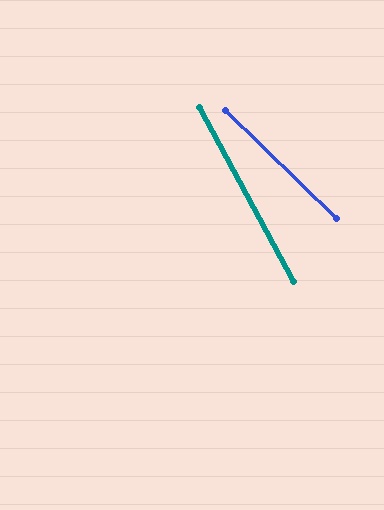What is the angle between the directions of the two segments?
Approximately 18 degrees.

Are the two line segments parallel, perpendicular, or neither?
Neither parallel nor perpendicular — they differ by about 18°.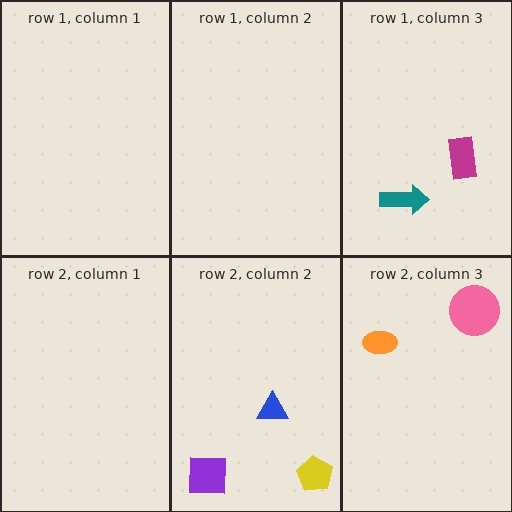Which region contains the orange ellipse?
The row 2, column 3 region.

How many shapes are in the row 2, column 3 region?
2.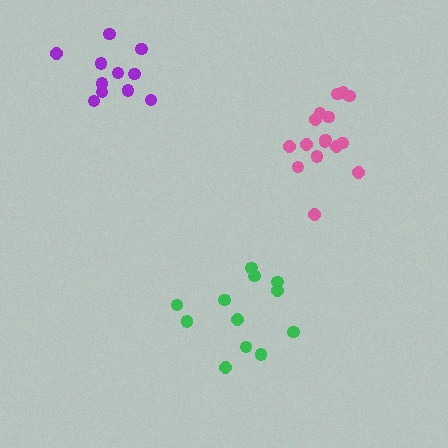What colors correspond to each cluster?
The clusters are colored: green, pink, purple.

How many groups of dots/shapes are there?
There are 3 groups.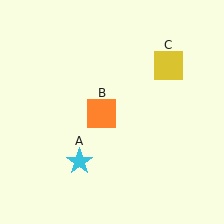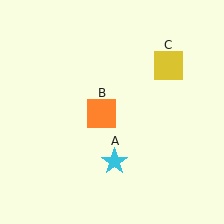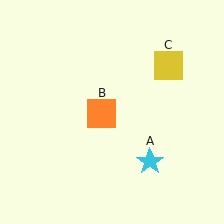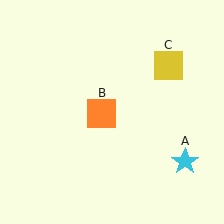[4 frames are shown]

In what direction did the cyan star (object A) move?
The cyan star (object A) moved right.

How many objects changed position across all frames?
1 object changed position: cyan star (object A).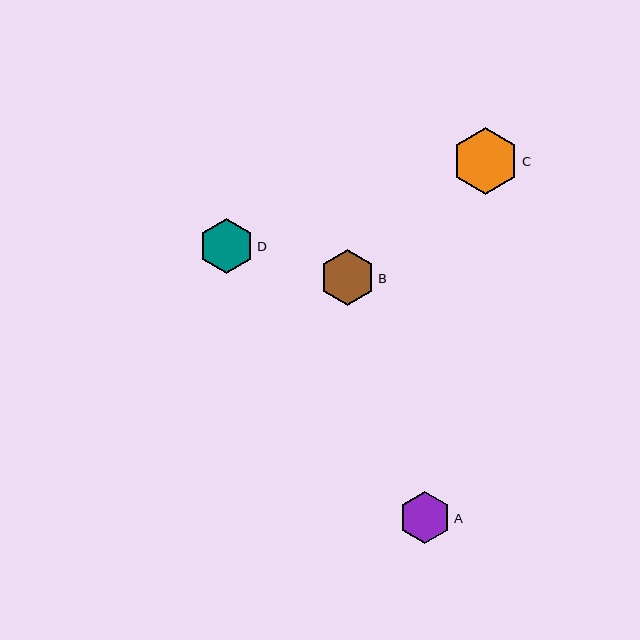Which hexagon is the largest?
Hexagon C is the largest with a size of approximately 67 pixels.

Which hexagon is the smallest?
Hexagon A is the smallest with a size of approximately 52 pixels.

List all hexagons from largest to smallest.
From largest to smallest: C, B, D, A.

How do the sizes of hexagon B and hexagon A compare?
Hexagon B and hexagon A are approximately the same size.